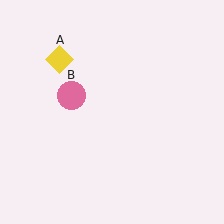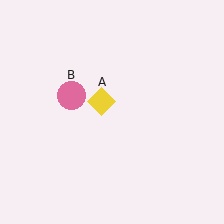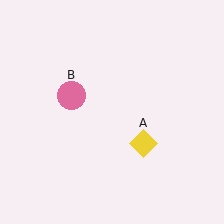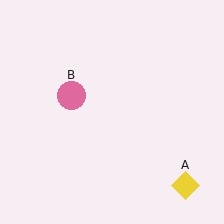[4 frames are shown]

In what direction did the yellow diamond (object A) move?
The yellow diamond (object A) moved down and to the right.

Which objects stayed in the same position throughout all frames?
Pink circle (object B) remained stationary.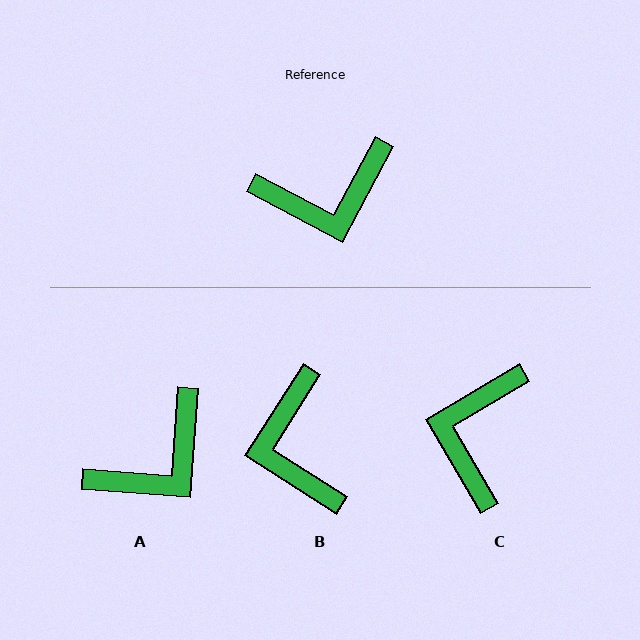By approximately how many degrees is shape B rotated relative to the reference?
Approximately 95 degrees clockwise.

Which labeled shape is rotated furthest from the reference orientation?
C, about 122 degrees away.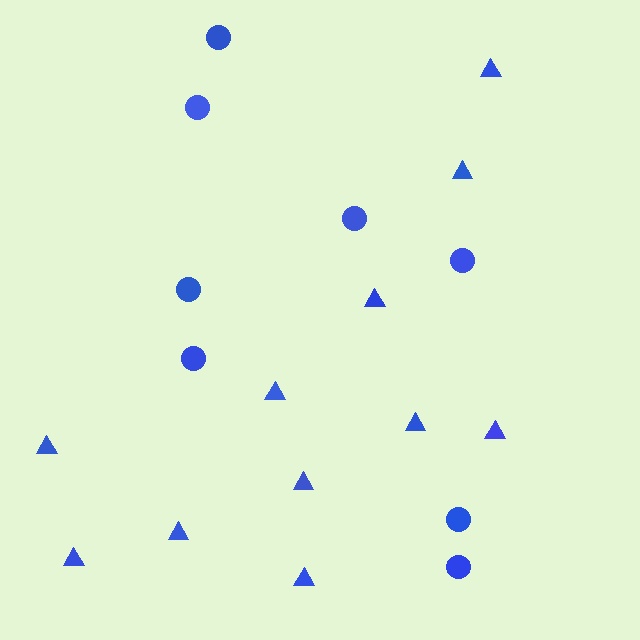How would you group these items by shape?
There are 2 groups: one group of circles (8) and one group of triangles (11).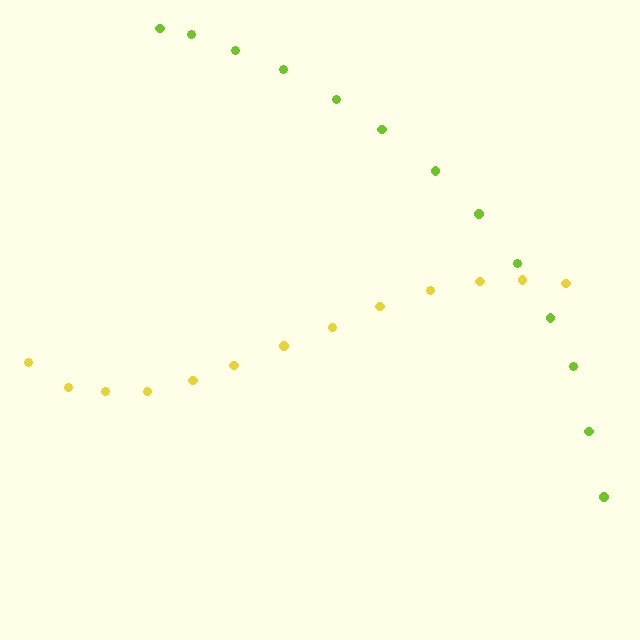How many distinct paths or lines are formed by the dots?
There are 2 distinct paths.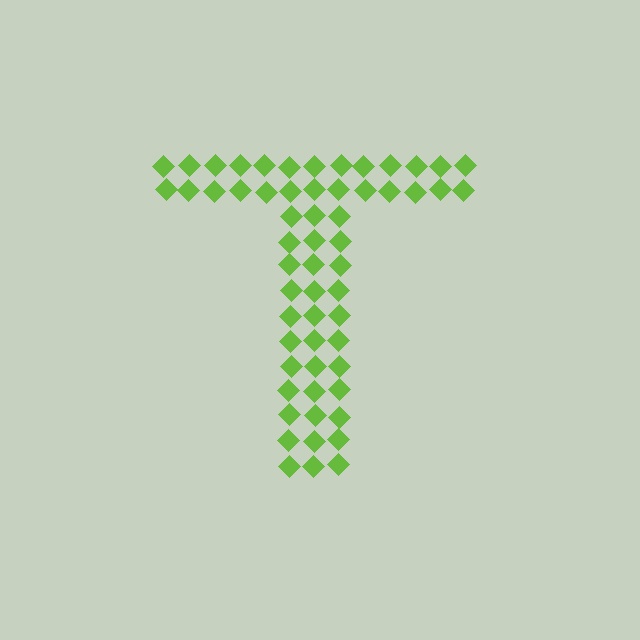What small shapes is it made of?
It is made of small diamonds.